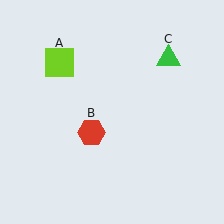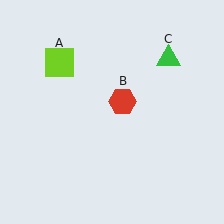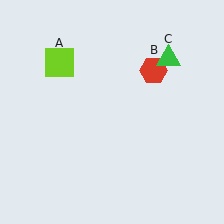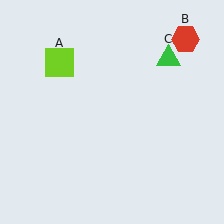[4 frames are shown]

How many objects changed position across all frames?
1 object changed position: red hexagon (object B).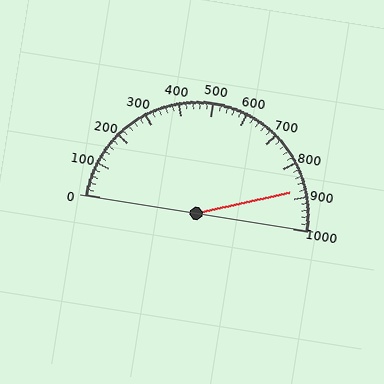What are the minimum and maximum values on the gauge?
The gauge ranges from 0 to 1000.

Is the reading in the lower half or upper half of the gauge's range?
The reading is in the upper half of the range (0 to 1000).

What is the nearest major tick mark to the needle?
The nearest major tick mark is 900.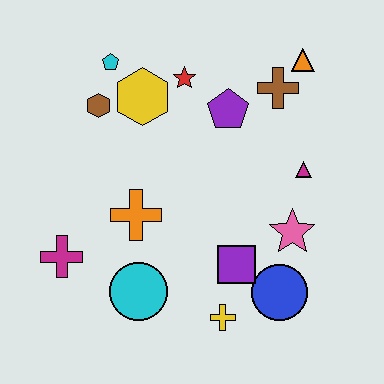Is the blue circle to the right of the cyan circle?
Yes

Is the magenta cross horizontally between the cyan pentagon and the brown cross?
No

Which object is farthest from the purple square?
The cyan pentagon is farthest from the purple square.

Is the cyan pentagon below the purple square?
No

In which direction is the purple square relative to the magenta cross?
The purple square is to the right of the magenta cross.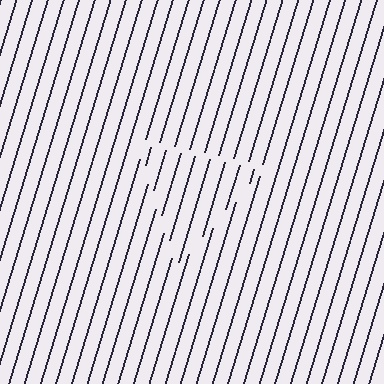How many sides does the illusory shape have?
3 sides — the line-ends trace a triangle.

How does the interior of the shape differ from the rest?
The interior of the shape contains the same grating, shifted by half a period — the contour is defined by the phase discontinuity where line-ends from the inner and outer gratings abut.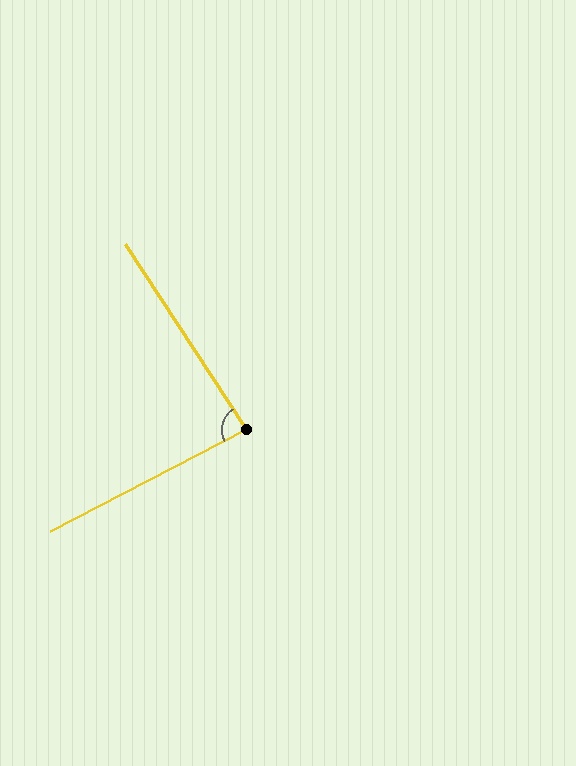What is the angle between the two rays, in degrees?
Approximately 84 degrees.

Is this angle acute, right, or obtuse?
It is acute.